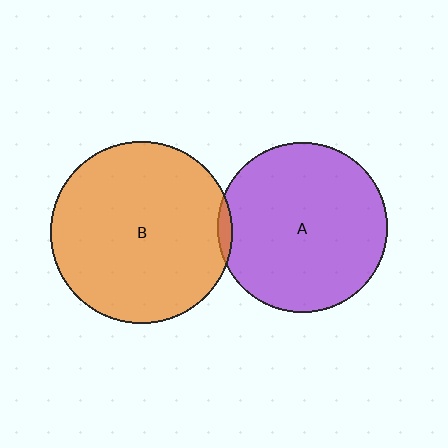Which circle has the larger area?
Circle B (orange).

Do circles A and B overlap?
Yes.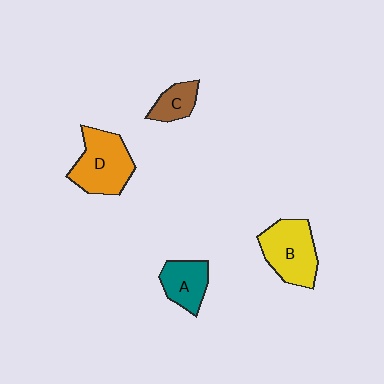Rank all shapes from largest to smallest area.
From largest to smallest: D (orange), B (yellow), A (teal), C (brown).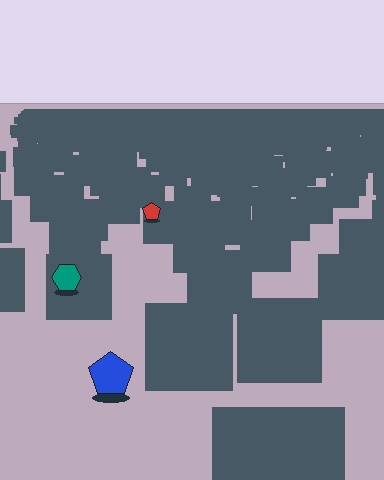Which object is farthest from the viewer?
The red pentagon is farthest from the viewer. It appears smaller and the ground texture around it is denser.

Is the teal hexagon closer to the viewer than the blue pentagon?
No. The blue pentagon is closer — you can tell from the texture gradient: the ground texture is coarser near it.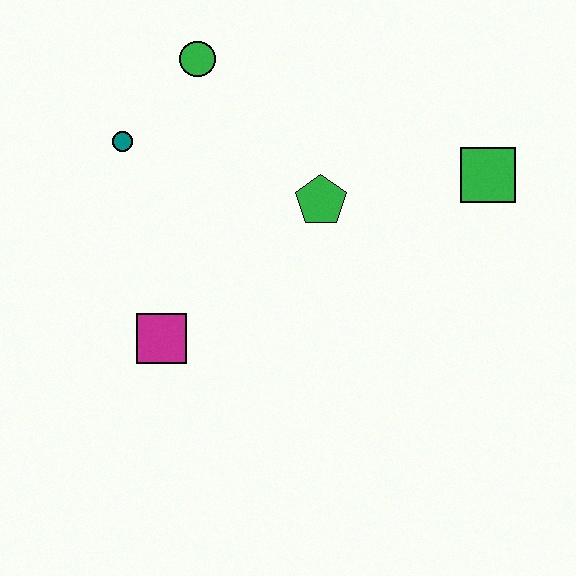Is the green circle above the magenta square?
Yes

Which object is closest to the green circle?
The teal circle is closest to the green circle.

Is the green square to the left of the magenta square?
No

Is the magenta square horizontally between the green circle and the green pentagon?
No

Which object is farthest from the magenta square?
The green square is farthest from the magenta square.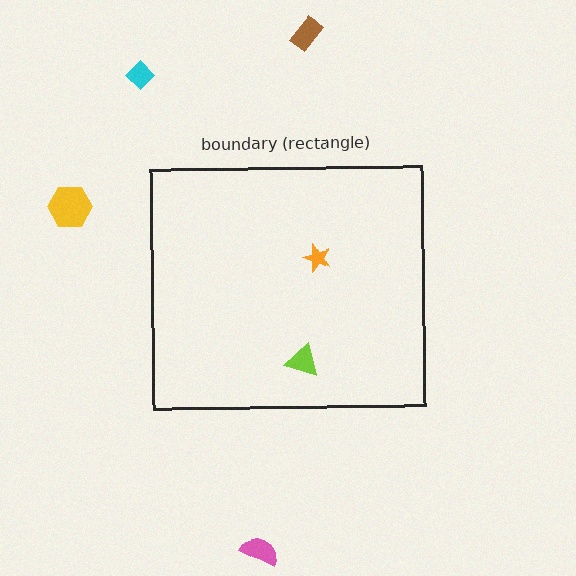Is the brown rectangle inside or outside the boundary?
Outside.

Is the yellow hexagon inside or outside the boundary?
Outside.